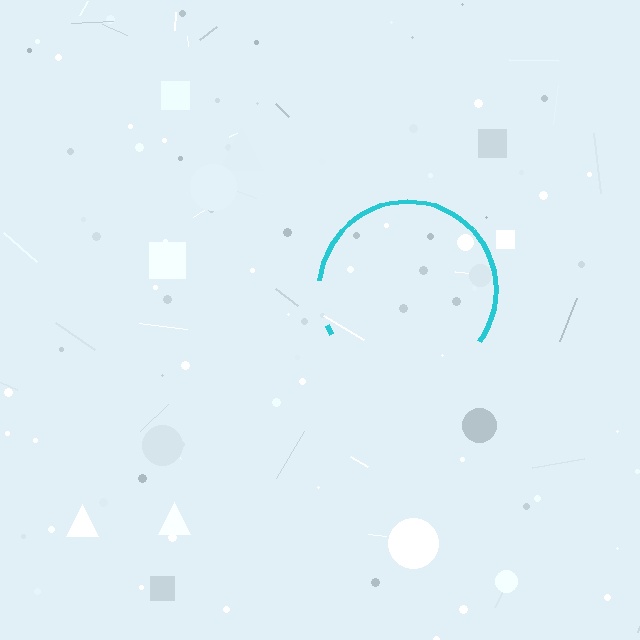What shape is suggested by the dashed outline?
The dashed outline suggests a circle.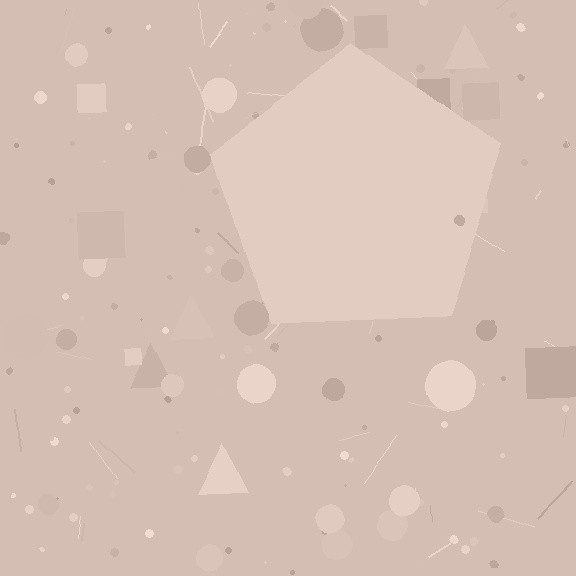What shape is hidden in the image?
A pentagon is hidden in the image.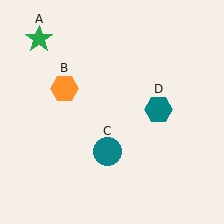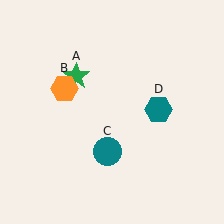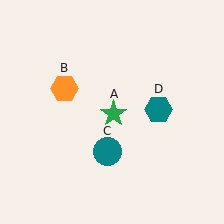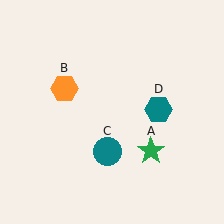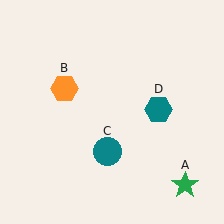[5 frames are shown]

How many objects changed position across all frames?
1 object changed position: green star (object A).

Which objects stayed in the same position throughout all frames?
Orange hexagon (object B) and teal circle (object C) and teal hexagon (object D) remained stationary.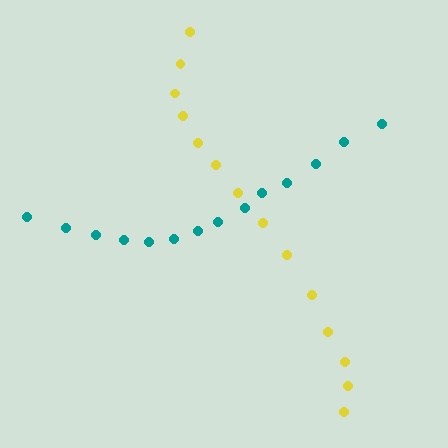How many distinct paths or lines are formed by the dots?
There are 2 distinct paths.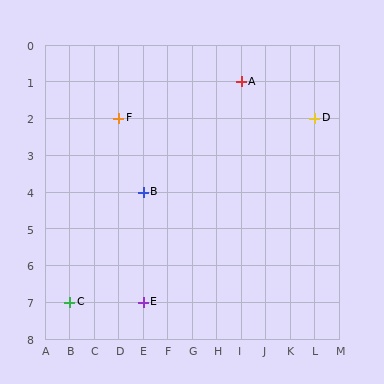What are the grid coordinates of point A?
Point A is at grid coordinates (I, 1).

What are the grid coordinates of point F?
Point F is at grid coordinates (D, 2).